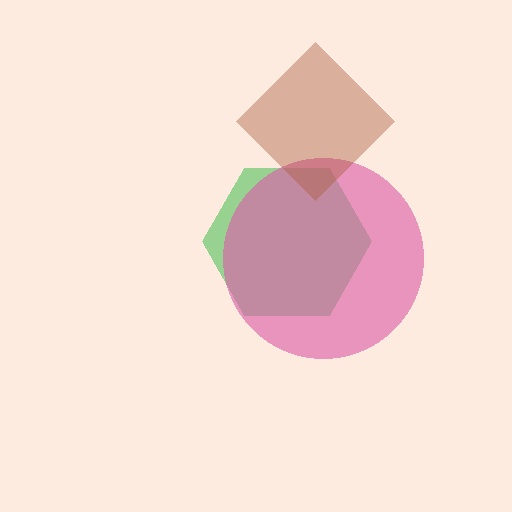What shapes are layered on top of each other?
The layered shapes are: a green hexagon, a pink circle, a brown diamond.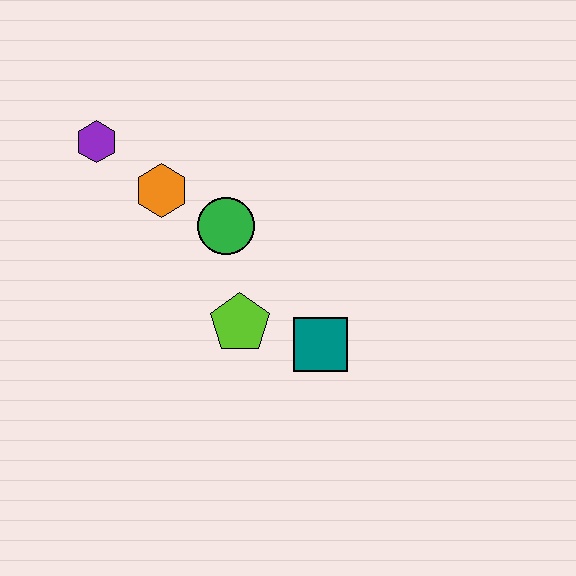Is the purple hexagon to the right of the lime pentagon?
No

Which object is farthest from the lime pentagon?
The purple hexagon is farthest from the lime pentagon.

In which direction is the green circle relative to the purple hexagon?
The green circle is to the right of the purple hexagon.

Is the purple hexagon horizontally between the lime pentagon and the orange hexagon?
No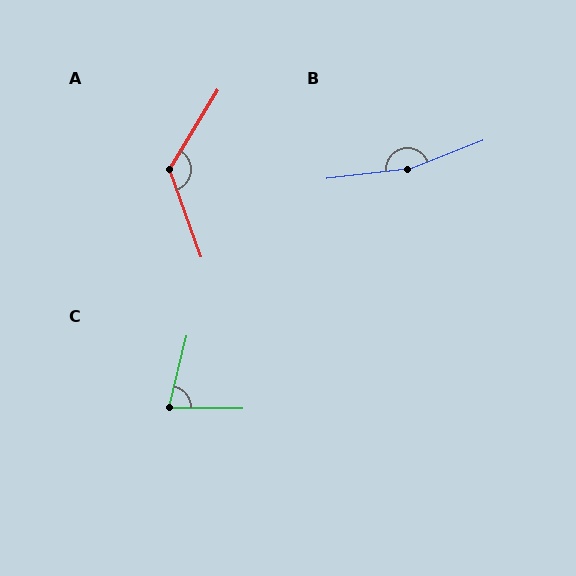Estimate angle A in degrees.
Approximately 129 degrees.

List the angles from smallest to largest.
C (77°), A (129°), B (166°).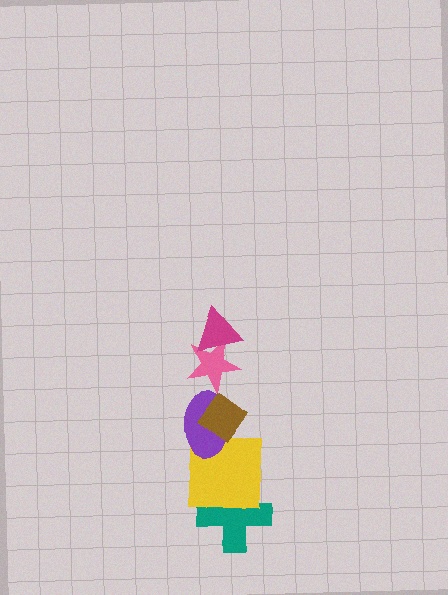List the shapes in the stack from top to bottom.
From top to bottom: the magenta triangle, the pink star, the brown diamond, the purple ellipse, the yellow square, the teal cross.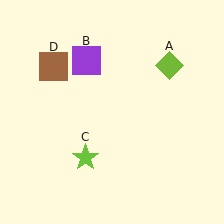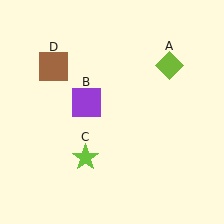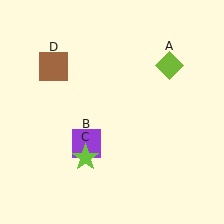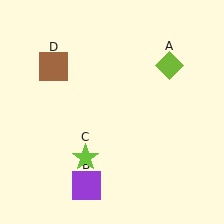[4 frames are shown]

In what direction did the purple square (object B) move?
The purple square (object B) moved down.